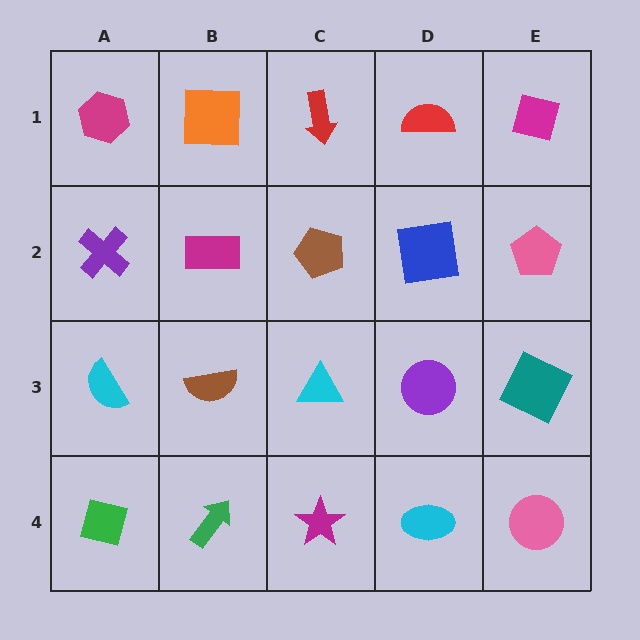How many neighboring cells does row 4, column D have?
3.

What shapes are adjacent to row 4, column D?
A purple circle (row 3, column D), a magenta star (row 4, column C), a pink circle (row 4, column E).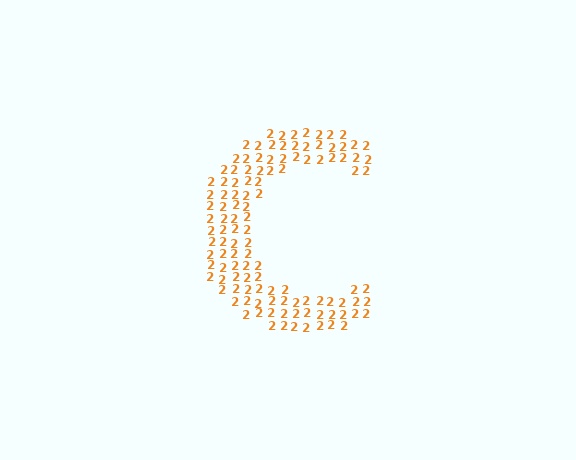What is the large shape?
The large shape is the letter C.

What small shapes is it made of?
It is made of small digit 2's.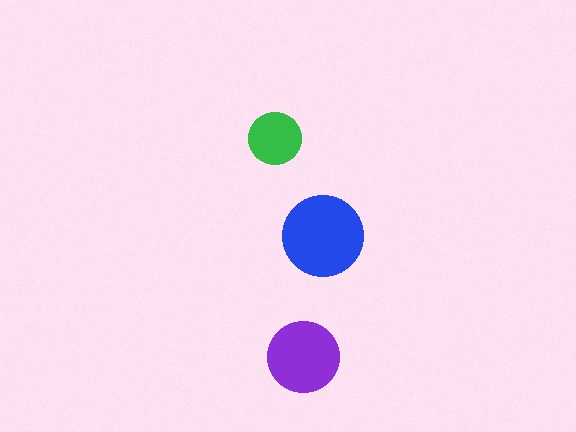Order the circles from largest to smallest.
the blue one, the purple one, the green one.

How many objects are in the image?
There are 3 objects in the image.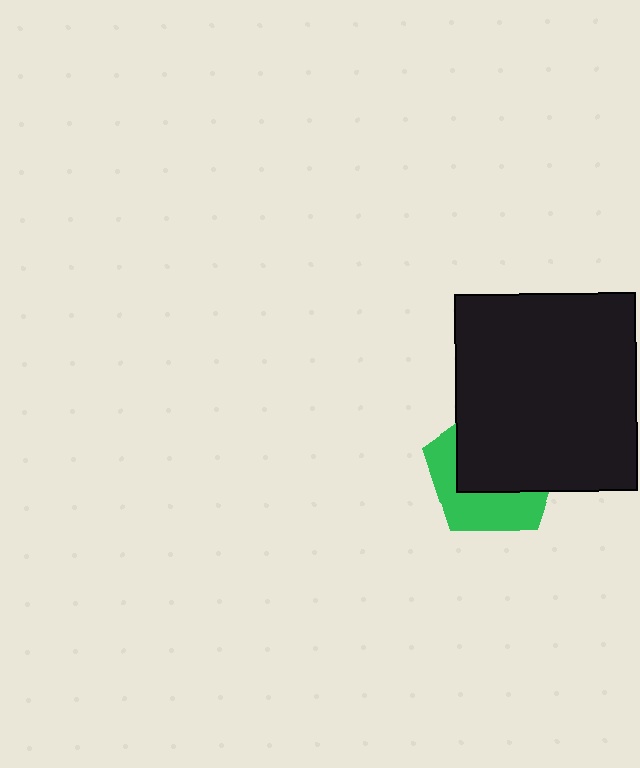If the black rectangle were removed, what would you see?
You would see the complete green pentagon.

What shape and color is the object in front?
The object in front is a black rectangle.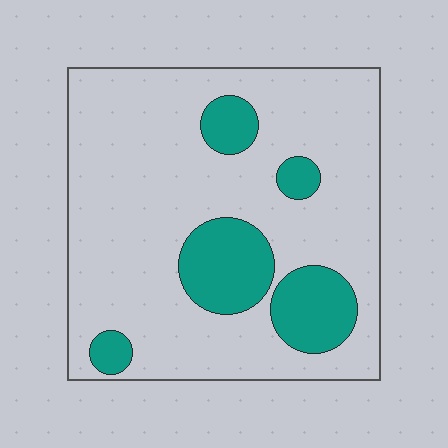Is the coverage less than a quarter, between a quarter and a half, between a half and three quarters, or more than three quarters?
Less than a quarter.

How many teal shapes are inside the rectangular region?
5.